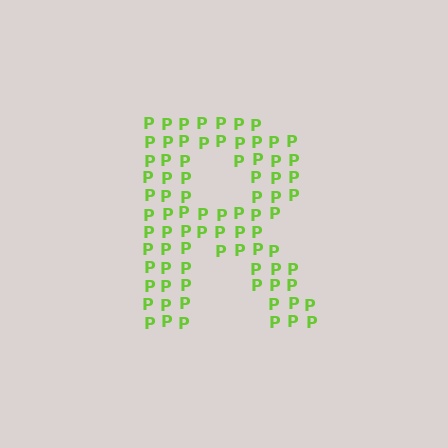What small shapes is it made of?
It is made of small letter P's.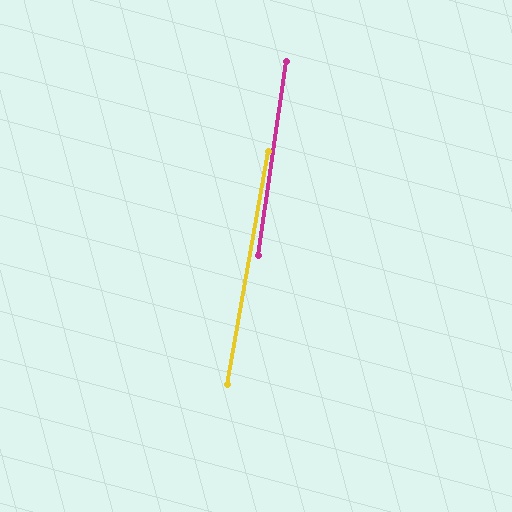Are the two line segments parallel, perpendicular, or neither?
Parallel — their directions differ by only 1.5°.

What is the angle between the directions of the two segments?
Approximately 2 degrees.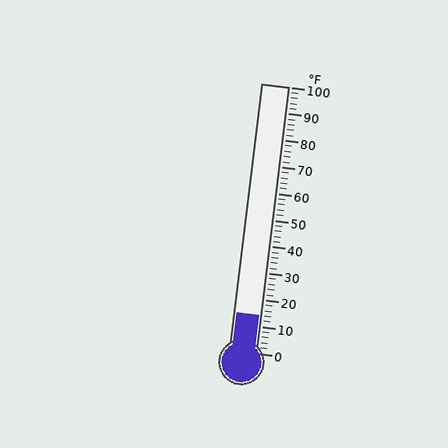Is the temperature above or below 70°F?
The temperature is below 70°F.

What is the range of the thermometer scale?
The thermometer scale ranges from 0°F to 100°F.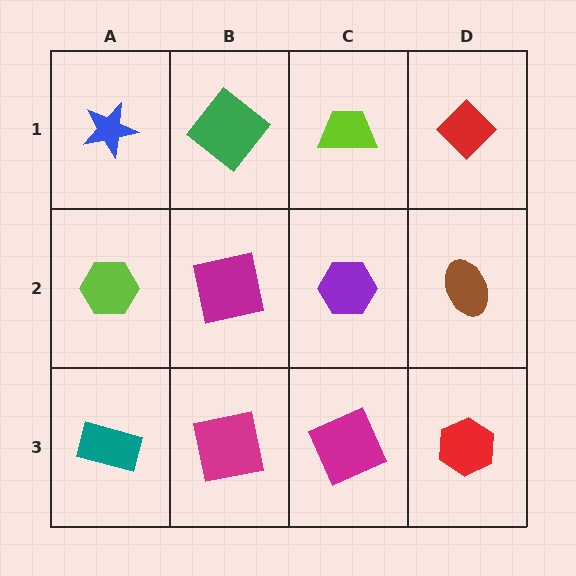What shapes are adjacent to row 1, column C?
A purple hexagon (row 2, column C), a green diamond (row 1, column B), a red diamond (row 1, column D).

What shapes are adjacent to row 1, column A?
A lime hexagon (row 2, column A), a green diamond (row 1, column B).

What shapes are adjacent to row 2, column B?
A green diamond (row 1, column B), a magenta square (row 3, column B), a lime hexagon (row 2, column A), a purple hexagon (row 2, column C).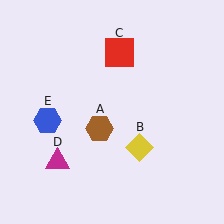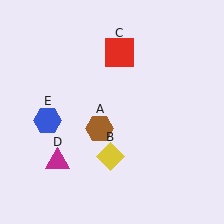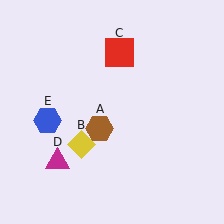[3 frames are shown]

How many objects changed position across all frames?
1 object changed position: yellow diamond (object B).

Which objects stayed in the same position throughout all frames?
Brown hexagon (object A) and red square (object C) and magenta triangle (object D) and blue hexagon (object E) remained stationary.